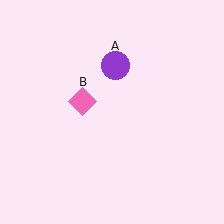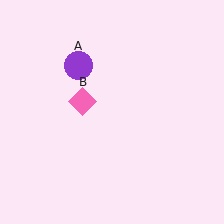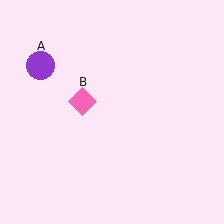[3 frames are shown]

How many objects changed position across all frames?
1 object changed position: purple circle (object A).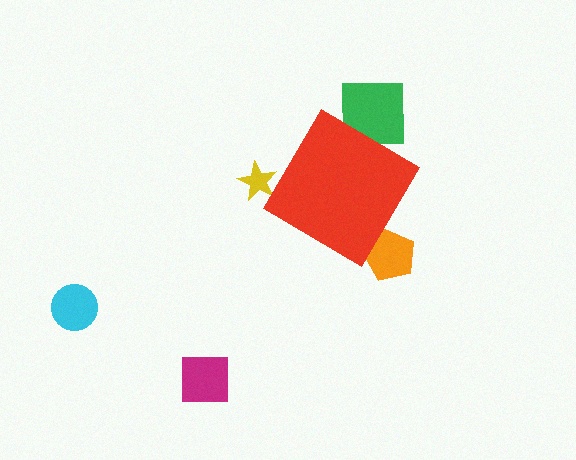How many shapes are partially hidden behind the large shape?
3 shapes are partially hidden.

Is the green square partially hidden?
Yes, the green square is partially hidden behind the red diamond.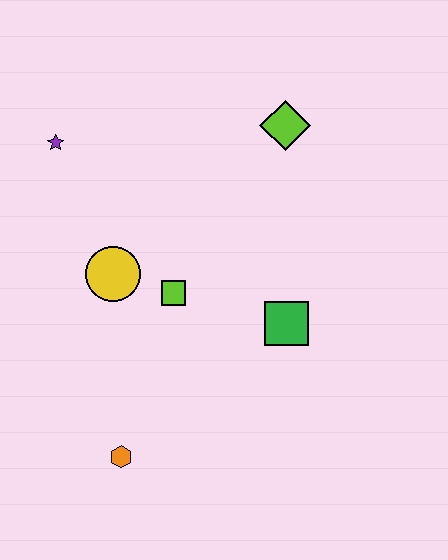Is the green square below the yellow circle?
Yes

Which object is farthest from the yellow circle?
The lime diamond is farthest from the yellow circle.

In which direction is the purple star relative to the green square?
The purple star is to the left of the green square.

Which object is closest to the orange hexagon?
The lime square is closest to the orange hexagon.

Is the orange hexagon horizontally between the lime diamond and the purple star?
Yes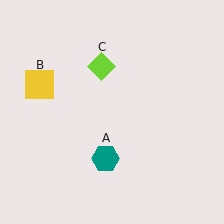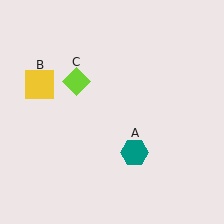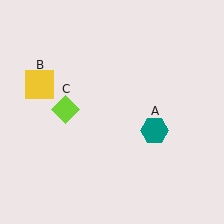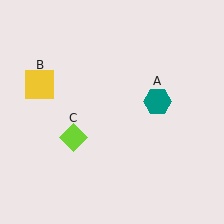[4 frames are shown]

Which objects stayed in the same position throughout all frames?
Yellow square (object B) remained stationary.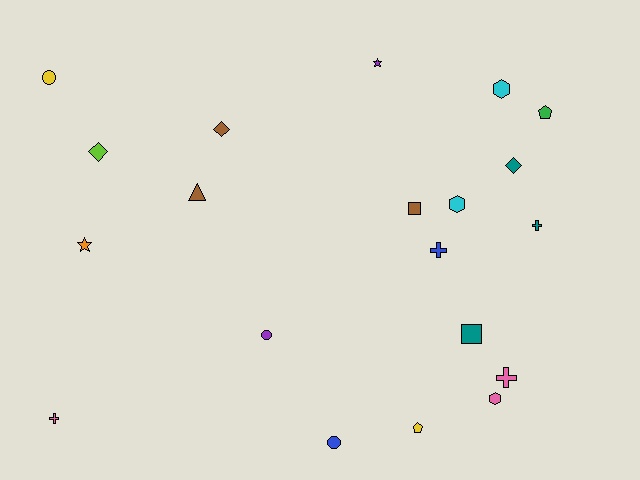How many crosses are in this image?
There are 4 crosses.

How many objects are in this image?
There are 20 objects.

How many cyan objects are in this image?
There are 2 cyan objects.